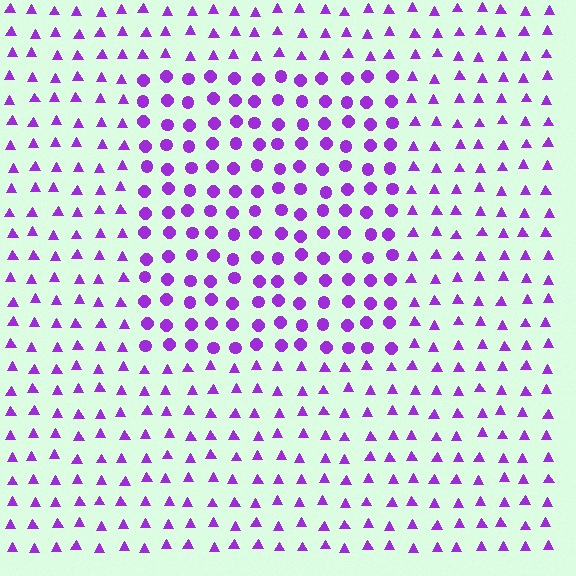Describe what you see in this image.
The image is filled with small purple elements arranged in a uniform grid. A rectangle-shaped region contains circles, while the surrounding area contains triangles. The boundary is defined purely by the change in element shape.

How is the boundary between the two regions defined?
The boundary is defined by a change in element shape: circles inside vs. triangles outside. All elements share the same color and spacing.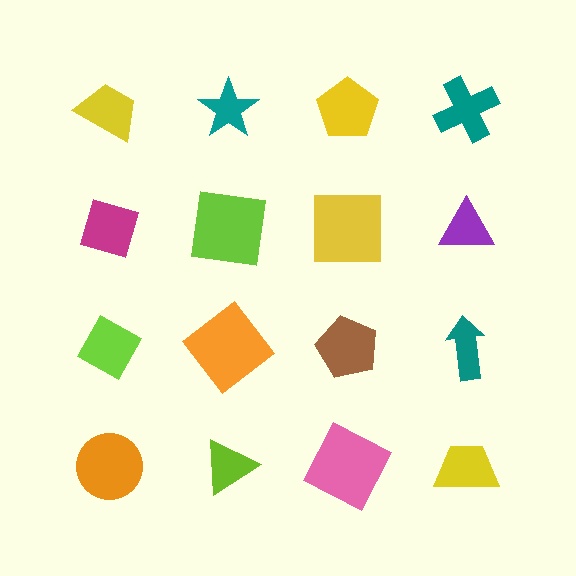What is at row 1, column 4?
A teal cross.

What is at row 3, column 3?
A brown pentagon.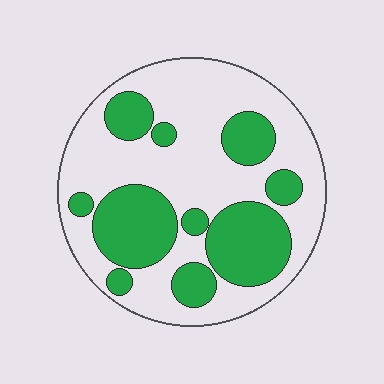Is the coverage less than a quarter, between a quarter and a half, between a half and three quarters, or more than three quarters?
Between a quarter and a half.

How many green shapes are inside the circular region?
10.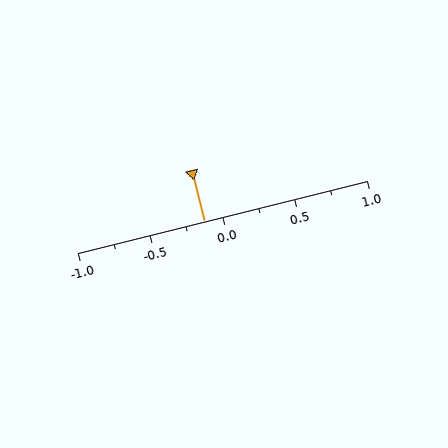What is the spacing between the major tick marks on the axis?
The major ticks are spaced 0.5 apart.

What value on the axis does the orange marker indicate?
The marker indicates approximately -0.12.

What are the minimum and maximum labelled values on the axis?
The axis runs from -1.0 to 1.0.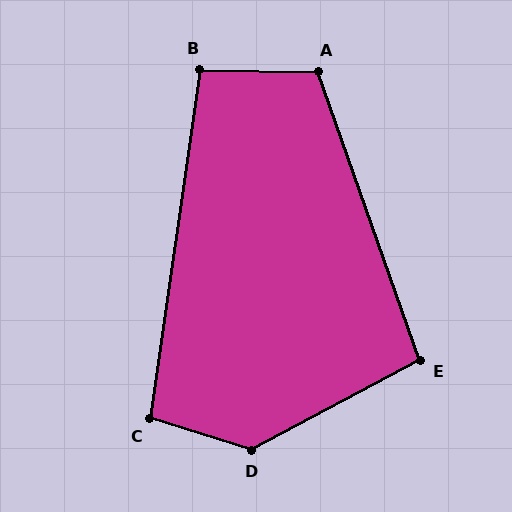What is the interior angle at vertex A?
Approximately 110 degrees (obtuse).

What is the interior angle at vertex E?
Approximately 99 degrees (obtuse).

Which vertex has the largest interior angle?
D, at approximately 135 degrees.